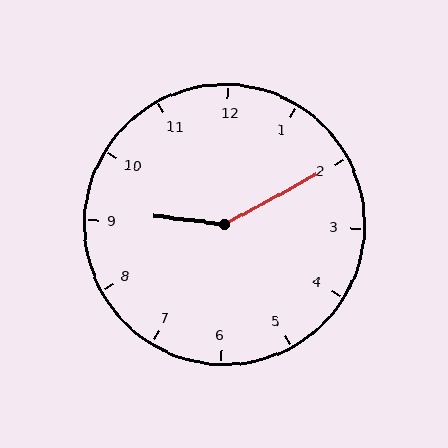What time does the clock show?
9:10.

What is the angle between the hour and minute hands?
Approximately 145 degrees.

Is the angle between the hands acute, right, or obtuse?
It is obtuse.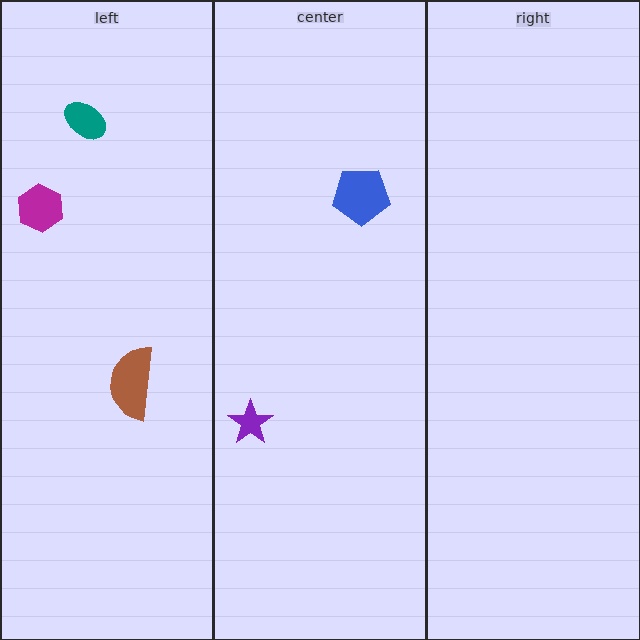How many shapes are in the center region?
2.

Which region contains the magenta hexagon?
The left region.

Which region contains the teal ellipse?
The left region.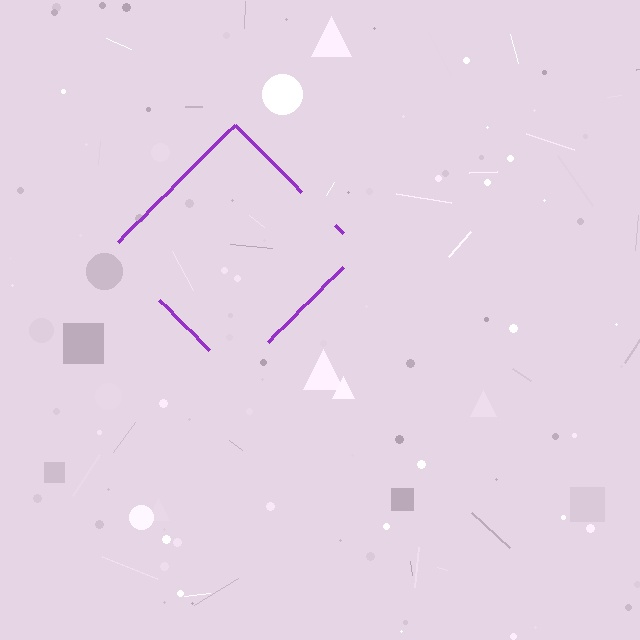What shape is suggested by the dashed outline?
The dashed outline suggests a diamond.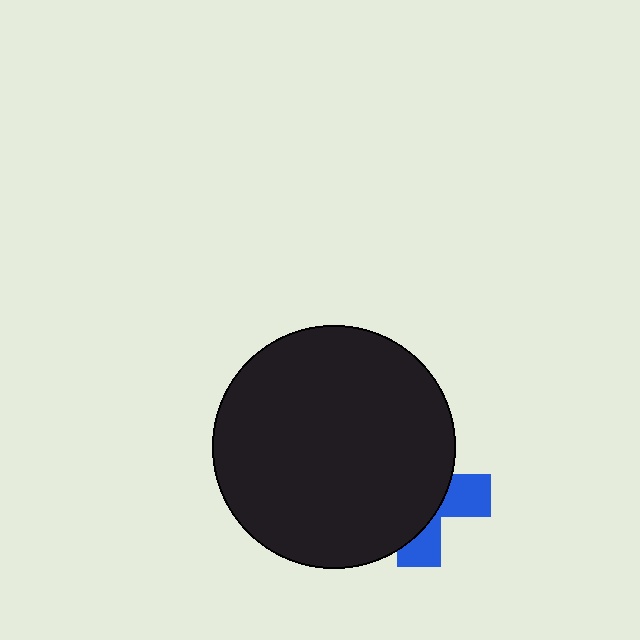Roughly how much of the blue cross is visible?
A small part of it is visible (roughly 33%).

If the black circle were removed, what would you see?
You would see the complete blue cross.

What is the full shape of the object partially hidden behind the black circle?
The partially hidden object is a blue cross.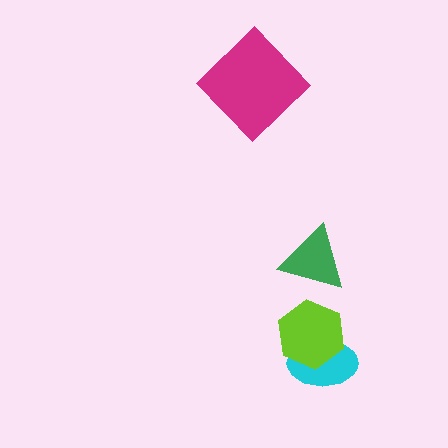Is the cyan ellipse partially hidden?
Yes, it is partially covered by another shape.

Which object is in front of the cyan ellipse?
The lime hexagon is in front of the cyan ellipse.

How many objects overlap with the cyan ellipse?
1 object overlaps with the cyan ellipse.